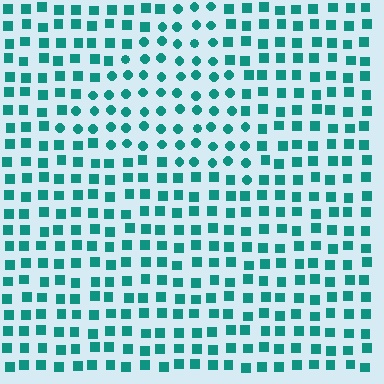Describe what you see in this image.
The image is filled with small teal elements arranged in a uniform grid. A triangle-shaped region contains circles, while the surrounding area contains squares. The boundary is defined purely by the change in element shape.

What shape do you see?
I see a triangle.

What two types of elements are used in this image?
The image uses circles inside the triangle region and squares outside it.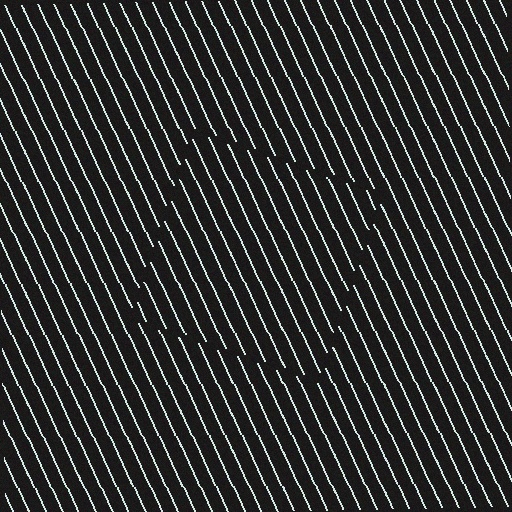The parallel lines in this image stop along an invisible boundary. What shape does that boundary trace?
An illusory square. The interior of the shape contains the same grating, shifted by half a period — the contour is defined by the phase discontinuity where line-ends from the inner and outer gratings abut.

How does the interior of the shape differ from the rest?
The interior of the shape contains the same grating, shifted by half a period — the contour is defined by the phase discontinuity where line-ends from the inner and outer gratings abut.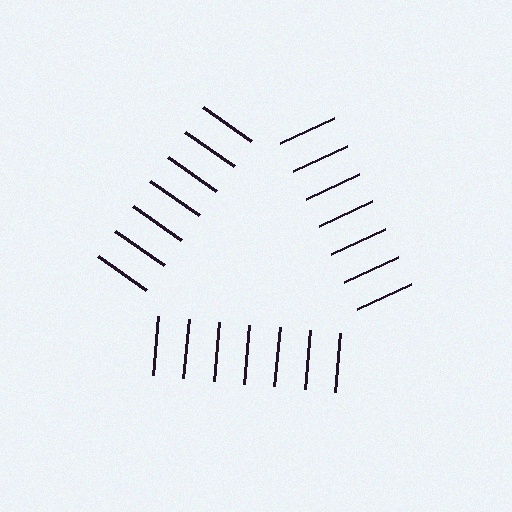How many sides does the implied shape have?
3 sides — the line-ends trace a triangle.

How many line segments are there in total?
21 — 7 along each of the 3 edges.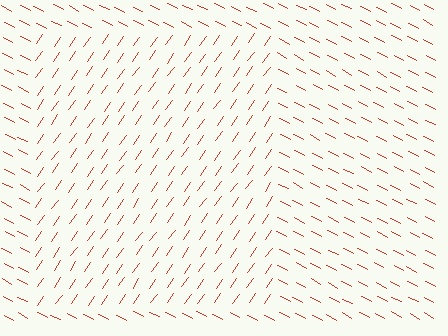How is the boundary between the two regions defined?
The boundary is defined purely by a change in line orientation (approximately 82 degrees difference). All lines are the same color and thickness.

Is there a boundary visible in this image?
Yes, there is a texture boundary formed by a change in line orientation.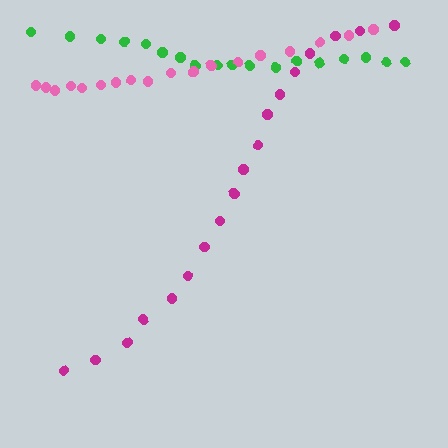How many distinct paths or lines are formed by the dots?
There are 3 distinct paths.